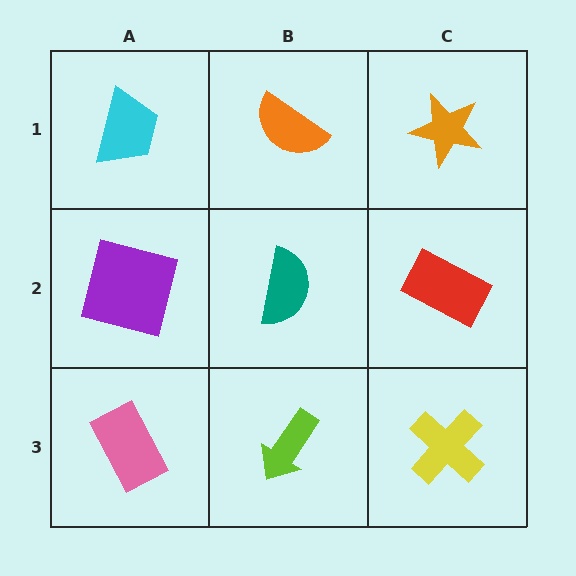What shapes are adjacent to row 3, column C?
A red rectangle (row 2, column C), a lime arrow (row 3, column B).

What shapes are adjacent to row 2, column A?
A cyan trapezoid (row 1, column A), a pink rectangle (row 3, column A), a teal semicircle (row 2, column B).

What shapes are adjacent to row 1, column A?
A purple square (row 2, column A), an orange semicircle (row 1, column B).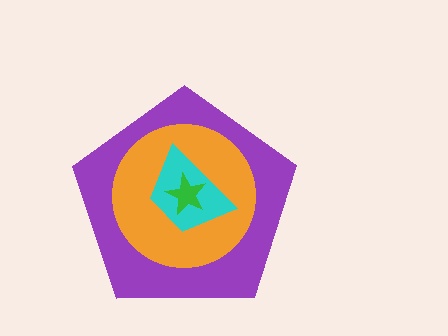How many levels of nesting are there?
4.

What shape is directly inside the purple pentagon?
The orange circle.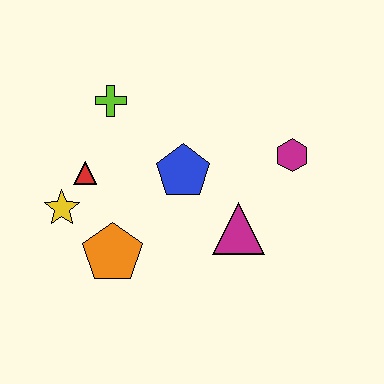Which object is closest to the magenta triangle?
The blue pentagon is closest to the magenta triangle.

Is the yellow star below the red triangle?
Yes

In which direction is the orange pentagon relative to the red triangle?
The orange pentagon is below the red triangle.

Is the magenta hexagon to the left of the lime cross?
No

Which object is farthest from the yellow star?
The magenta hexagon is farthest from the yellow star.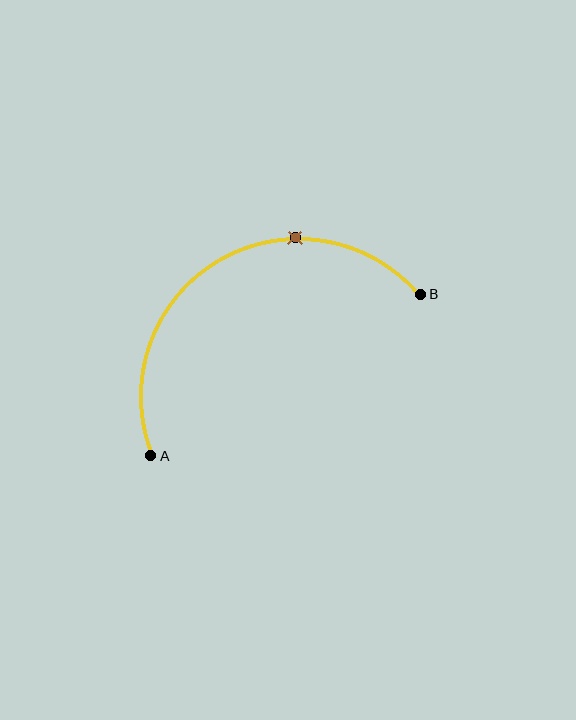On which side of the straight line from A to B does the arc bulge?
The arc bulges above the straight line connecting A and B.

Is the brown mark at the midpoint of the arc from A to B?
No. The brown mark lies on the arc but is closer to endpoint B. The arc midpoint would be at the point on the curve equidistant along the arc from both A and B.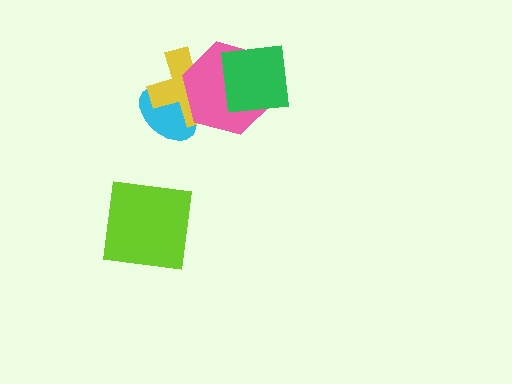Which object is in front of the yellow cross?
The pink hexagon is in front of the yellow cross.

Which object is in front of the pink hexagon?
The green square is in front of the pink hexagon.